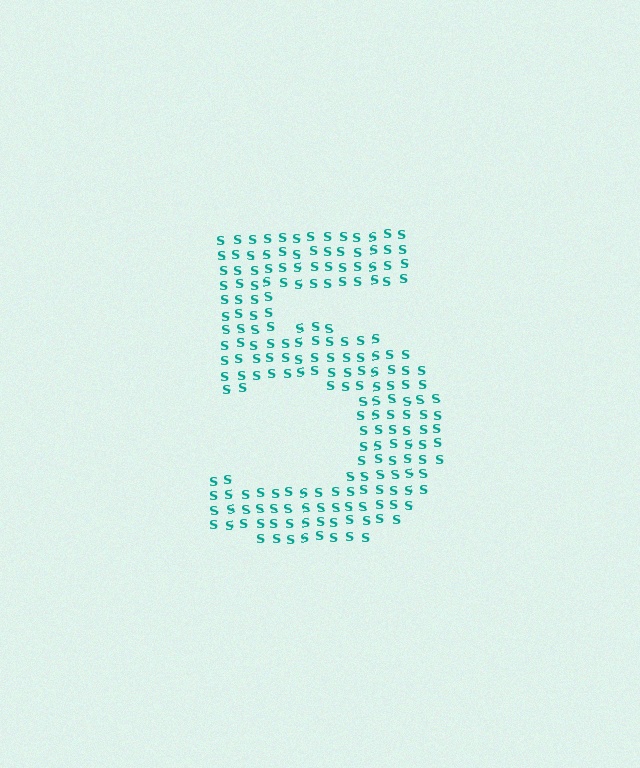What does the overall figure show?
The overall figure shows the digit 5.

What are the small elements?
The small elements are letter S's.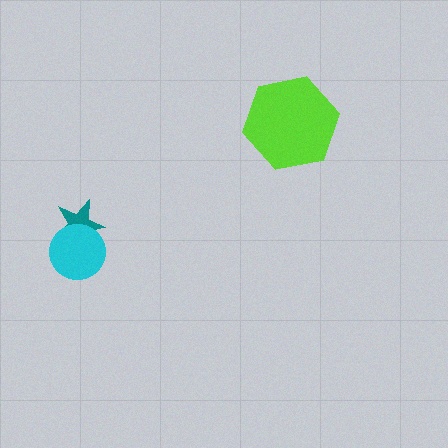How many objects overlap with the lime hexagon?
0 objects overlap with the lime hexagon.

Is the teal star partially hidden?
Yes, it is partially covered by another shape.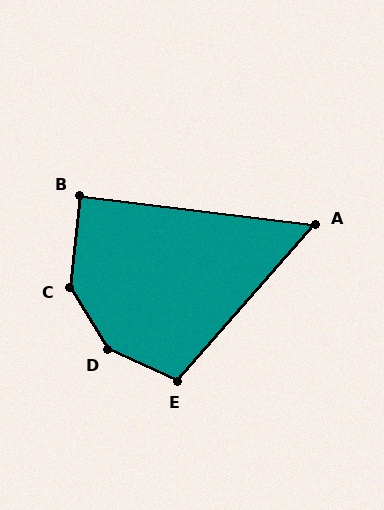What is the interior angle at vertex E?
Approximately 107 degrees (obtuse).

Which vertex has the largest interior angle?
D, at approximately 146 degrees.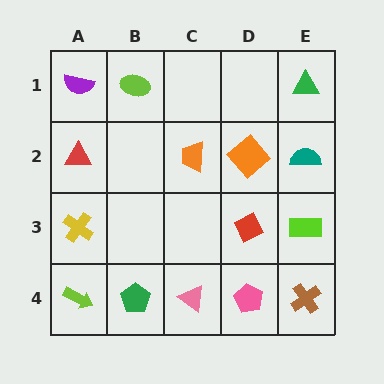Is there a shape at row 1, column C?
No, that cell is empty.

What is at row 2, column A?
A red triangle.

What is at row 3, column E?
A lime rectangle.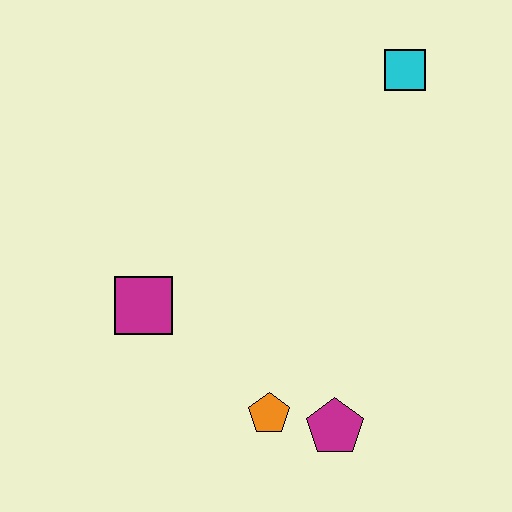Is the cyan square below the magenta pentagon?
No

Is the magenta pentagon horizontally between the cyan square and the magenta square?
Yes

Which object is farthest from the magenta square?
The cyan square is farthest from the magenta square.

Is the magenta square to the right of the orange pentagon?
No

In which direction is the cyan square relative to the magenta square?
The cyan square is to the right of the magenta square.